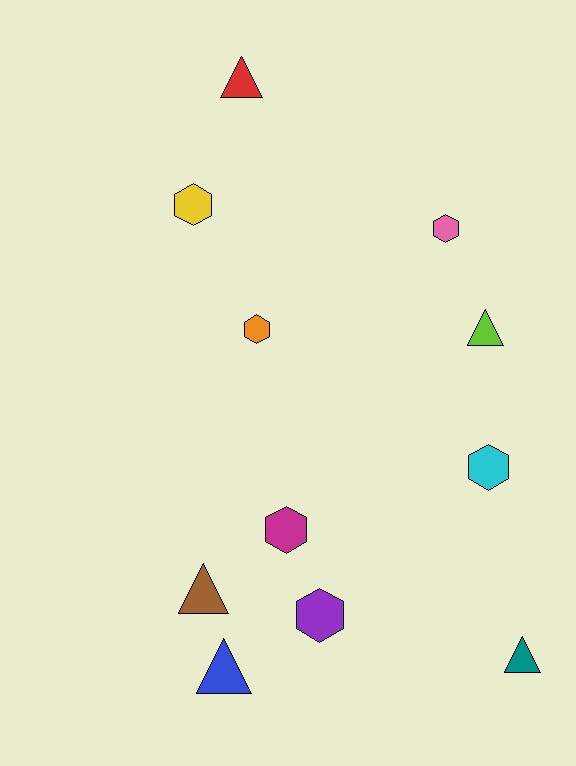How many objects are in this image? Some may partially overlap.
There are 11 objects.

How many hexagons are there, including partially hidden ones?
There are 6 hexagons.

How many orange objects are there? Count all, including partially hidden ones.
There is 1 orange object.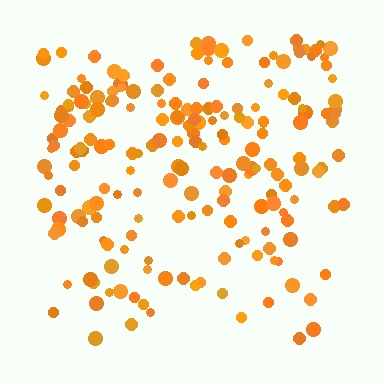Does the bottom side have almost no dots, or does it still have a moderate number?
Still a moderate number, just noticeably fewer than the top.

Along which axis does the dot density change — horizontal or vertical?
Vertical.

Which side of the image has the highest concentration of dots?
The top.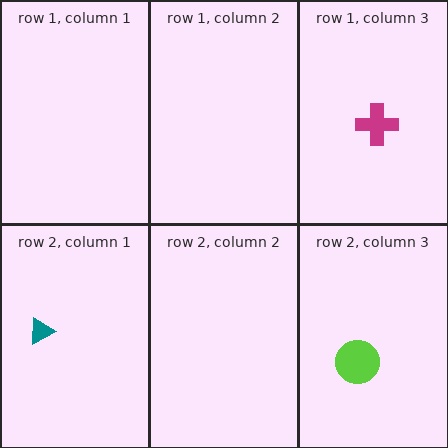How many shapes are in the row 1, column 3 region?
1.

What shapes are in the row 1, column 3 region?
The magenta cross.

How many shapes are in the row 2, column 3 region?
1.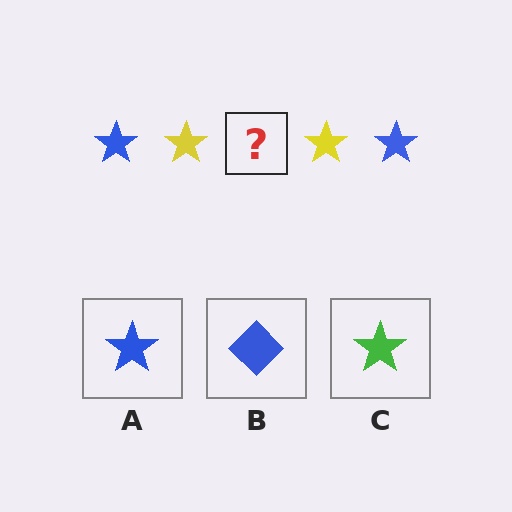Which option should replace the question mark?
Option A.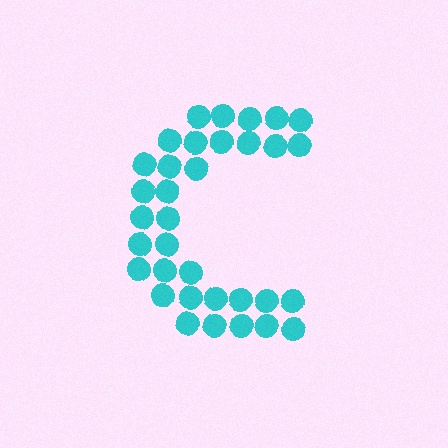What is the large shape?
The large shape is the letter C.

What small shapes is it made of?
It is made of small circles.